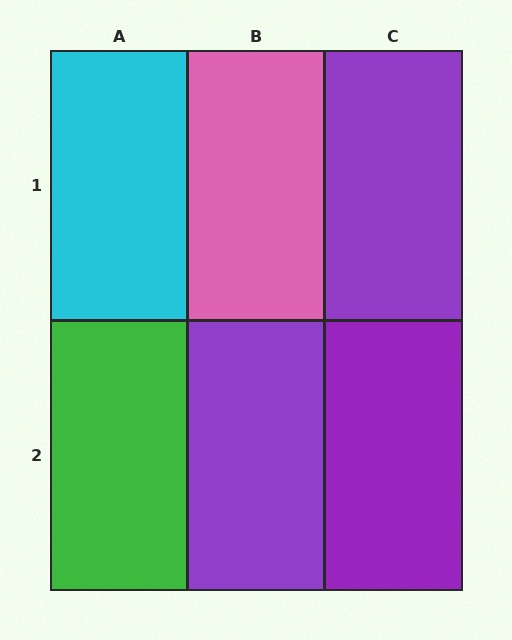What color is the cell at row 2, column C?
Purple.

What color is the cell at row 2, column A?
Green.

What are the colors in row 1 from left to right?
Cyan, pink, purple.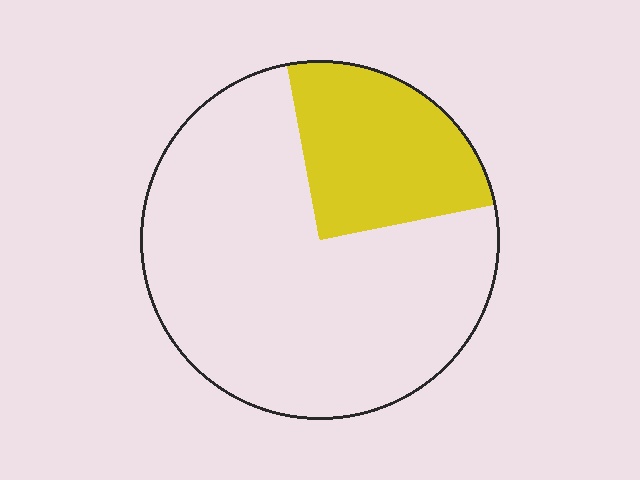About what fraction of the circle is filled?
About one quarter (1/4).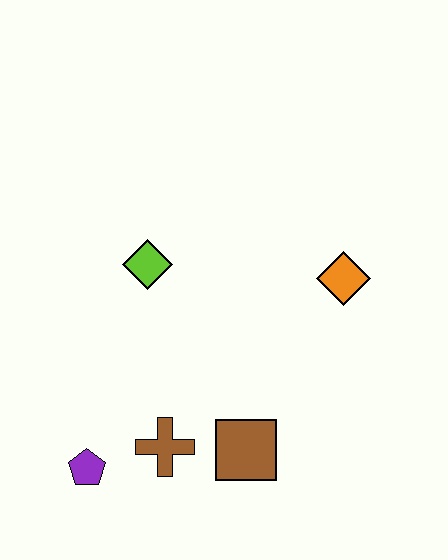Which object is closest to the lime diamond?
The brown cross is closest to the lime diamond.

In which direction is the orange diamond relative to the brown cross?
The orange diamond is to the right of the brown cross.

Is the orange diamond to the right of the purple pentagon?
Yes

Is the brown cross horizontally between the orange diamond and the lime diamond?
Yes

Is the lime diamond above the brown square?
Yes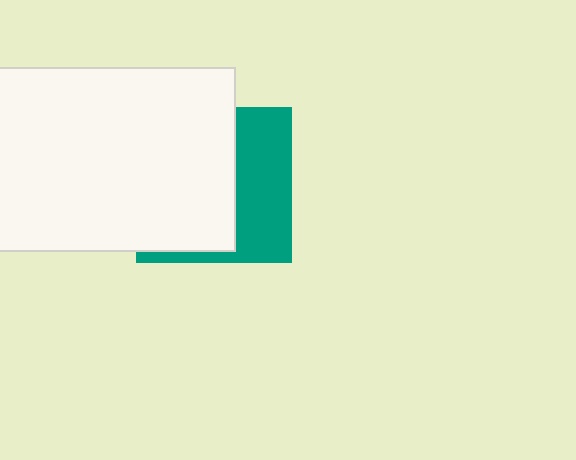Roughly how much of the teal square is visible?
A small part of it is visible (roughly 41%).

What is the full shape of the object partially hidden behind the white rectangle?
The partially hidden object is a teal square.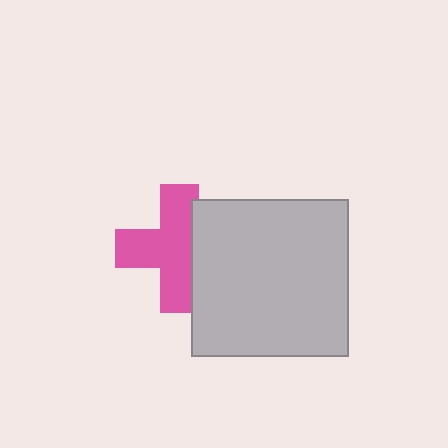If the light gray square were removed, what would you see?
You would see the complete pink cross.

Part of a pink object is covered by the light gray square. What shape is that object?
It is a cross.